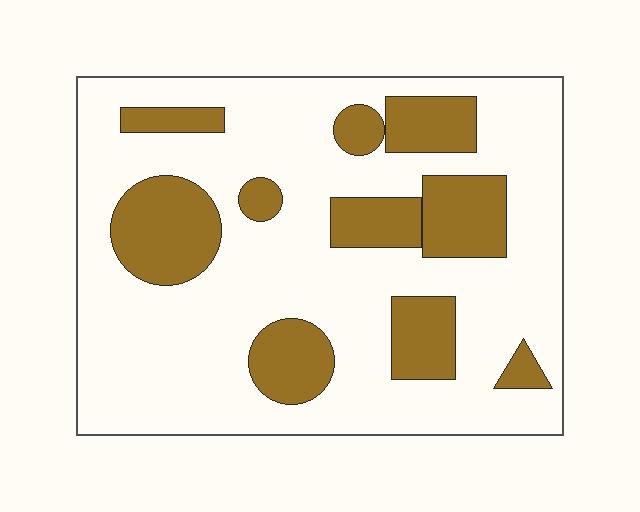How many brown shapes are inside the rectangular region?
10.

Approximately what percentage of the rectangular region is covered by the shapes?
Approximately 25%.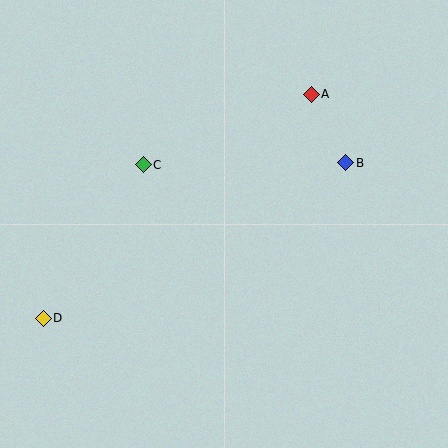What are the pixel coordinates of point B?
Point B is at (346, 163).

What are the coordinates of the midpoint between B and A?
The midpoint between B and A is at (329, 128).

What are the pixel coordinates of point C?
Point C is at (143, 165).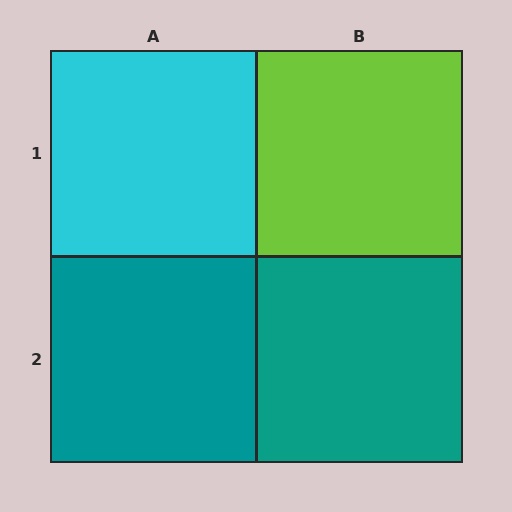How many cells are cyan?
1 cell is cyan.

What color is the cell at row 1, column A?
Cyan.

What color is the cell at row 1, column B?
Lime.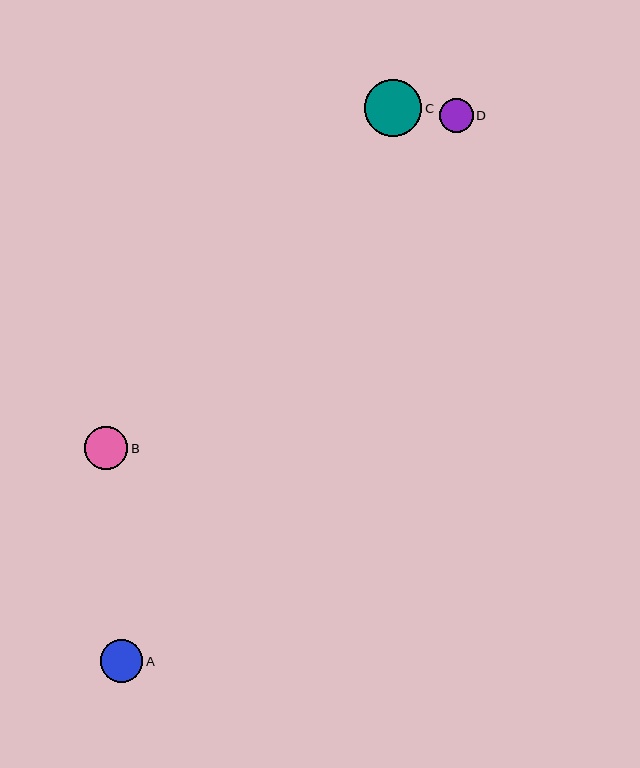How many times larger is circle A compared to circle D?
Circle A is approximately 1.2 times the size of circle D.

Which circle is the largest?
Circle C is the largest with a size of approximately 57 pixels.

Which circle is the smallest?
Circle D is the smallest with a size of approximately 34 pixels.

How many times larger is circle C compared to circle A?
Circle C is approximately 1.4 times the size of circle A.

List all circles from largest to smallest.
From largest to smallest: C, B, A, D.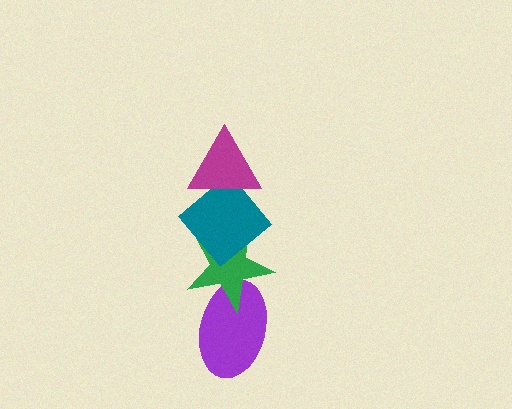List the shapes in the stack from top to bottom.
From top to bottom: the magenta triangle, the teal diamond, the green star, the purple ellipse.